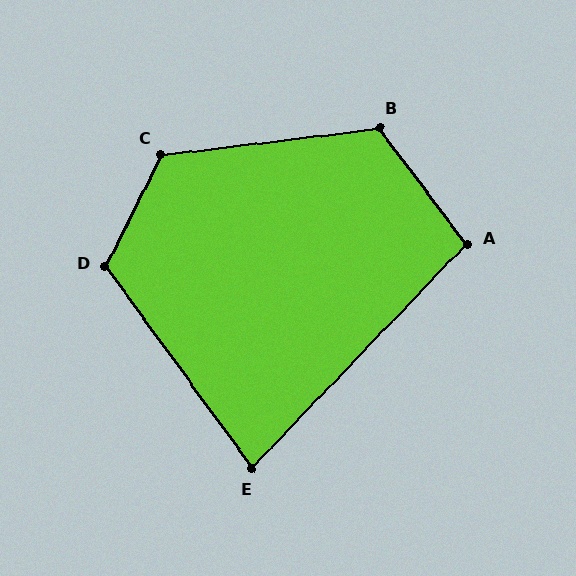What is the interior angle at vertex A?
Approximately 99 degrees (obtuse).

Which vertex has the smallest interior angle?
E, at approximately 80 degrees.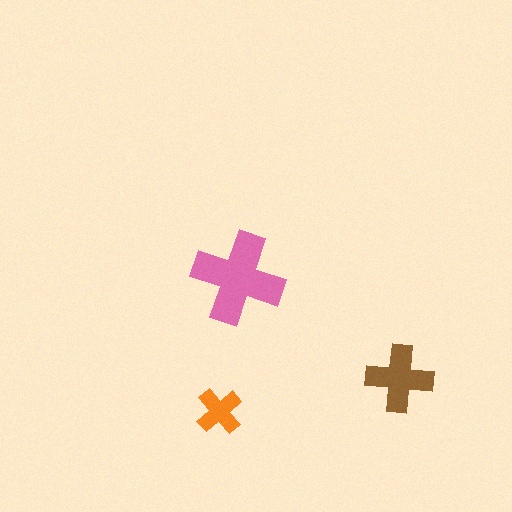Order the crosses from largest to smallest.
the pink one, the brown one, the orange one.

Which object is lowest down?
The orange cross is bottommost.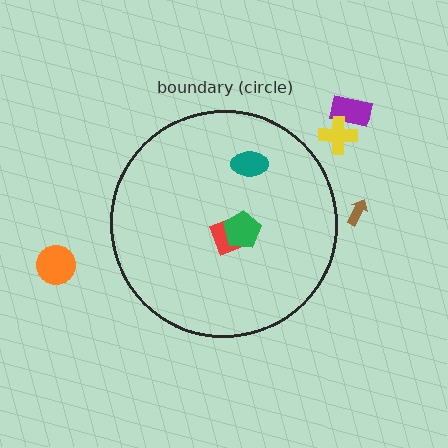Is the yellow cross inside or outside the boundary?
Outside.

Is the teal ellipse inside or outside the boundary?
Inside.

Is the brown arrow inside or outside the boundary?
Outside.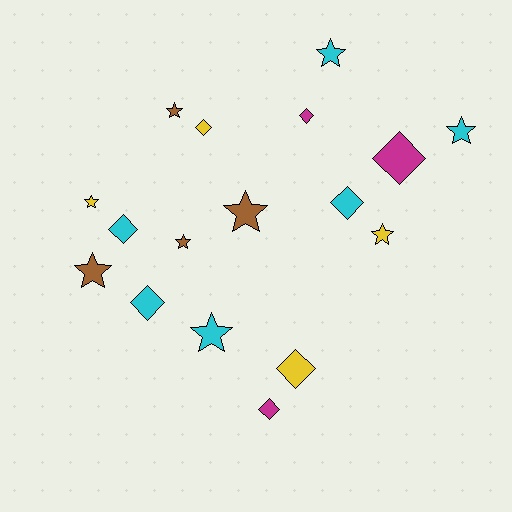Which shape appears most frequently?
Star, with 9 objects.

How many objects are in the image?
There are 17 objects.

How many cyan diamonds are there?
There are 3 cyan diamonds.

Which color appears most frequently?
Cyan, with 6 objects.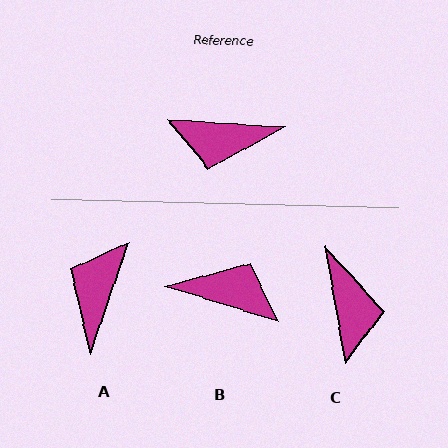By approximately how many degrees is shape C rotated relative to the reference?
Approximately 104 degrees counter-clockwise.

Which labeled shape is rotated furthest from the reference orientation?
B, about 166 degrees away.